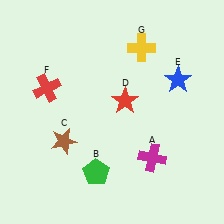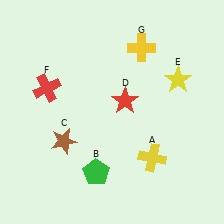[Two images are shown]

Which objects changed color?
A changed from magenta to yellow. E changed from blue to yellow.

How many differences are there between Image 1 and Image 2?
There are 2 differences between the two images.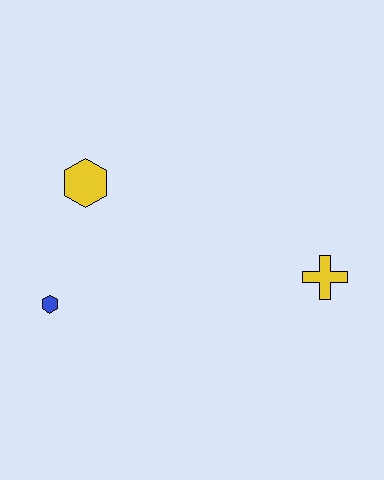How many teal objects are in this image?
There are no teal objects.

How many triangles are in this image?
There are no triangles.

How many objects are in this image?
There are 3 objects.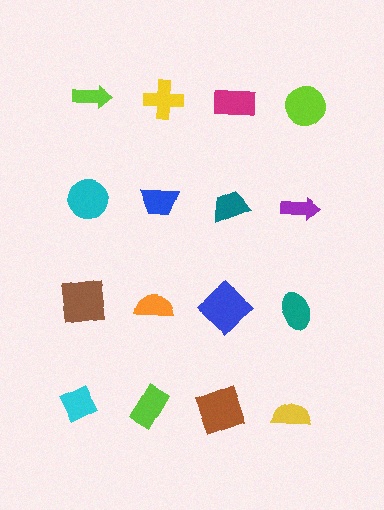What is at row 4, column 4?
A yellow semicircle.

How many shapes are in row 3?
4 shapes.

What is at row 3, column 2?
An orange semicircle.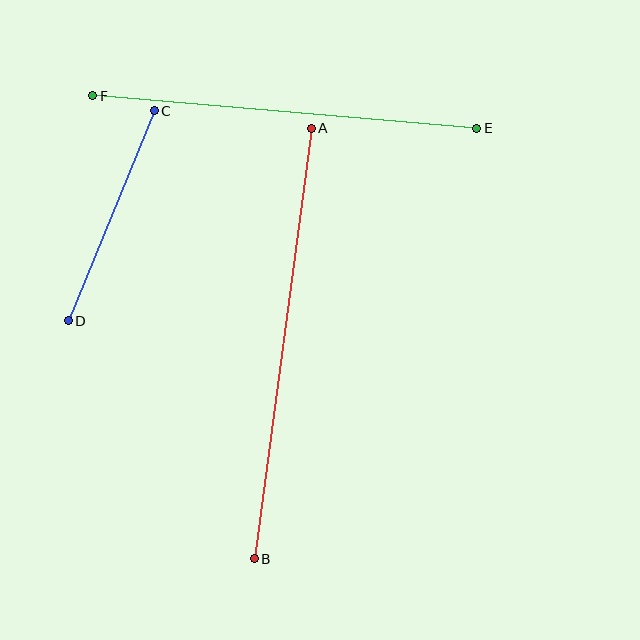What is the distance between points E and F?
The distance is approximately 386 pixels.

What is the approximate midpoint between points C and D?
The midpoint is at approximately (111, 216) pixels.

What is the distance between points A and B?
The distance is approximately 434 pixels.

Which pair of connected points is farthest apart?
Points A and B are farthest apart.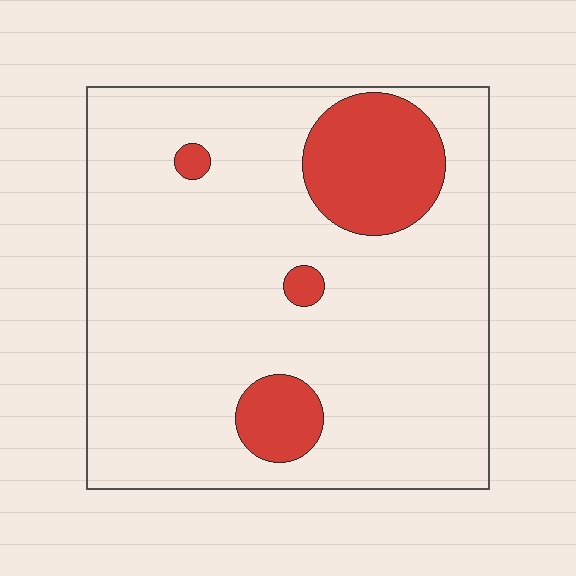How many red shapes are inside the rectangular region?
4.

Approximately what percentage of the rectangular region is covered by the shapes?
Approximately 15%.